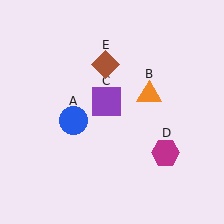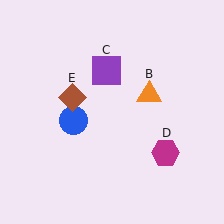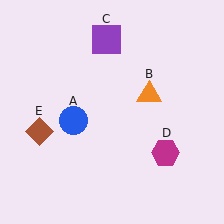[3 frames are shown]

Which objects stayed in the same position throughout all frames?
Blue circle (object A) and orange triangle (object B) and magenta hexagon (object D) remained stationary.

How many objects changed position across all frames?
2 objects changed position: purple square (object C), brown diamond (object E).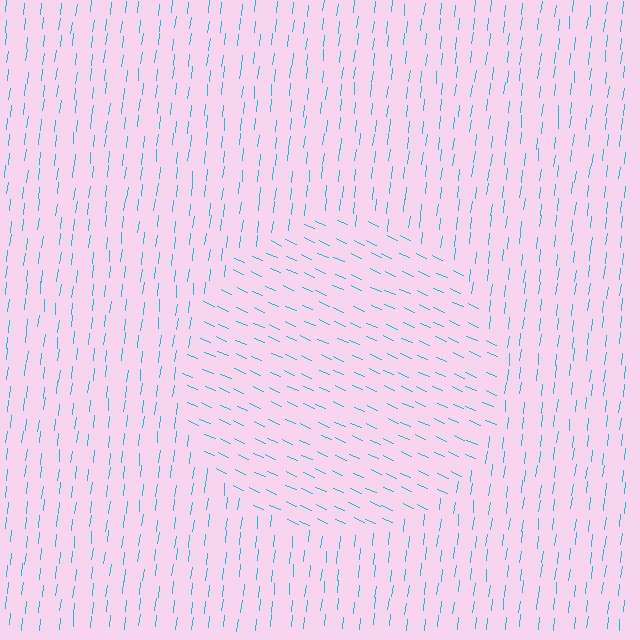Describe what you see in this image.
The image is filled with small cyan line segments. A circle region in the image has lines oriented differently from the surrounding lines, creating a visible texture boundary.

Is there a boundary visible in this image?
Yes, there is a texture boundary formed by a change in line orientation.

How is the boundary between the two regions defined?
The boundary is defined purely by a change in line orientation (approximately 72 degrees difference). All lines are the same color and thickness.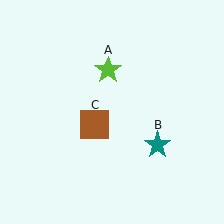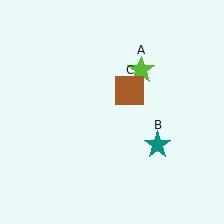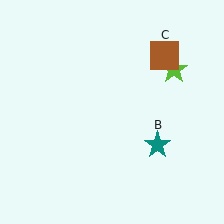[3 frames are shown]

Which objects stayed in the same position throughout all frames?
Teal star (object B) remained stationary.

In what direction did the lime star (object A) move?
The lime star (object A) moved right.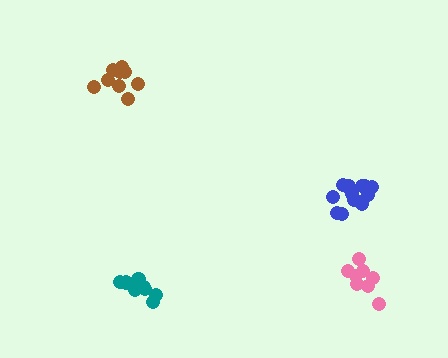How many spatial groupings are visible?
There are 4 spatial groupings.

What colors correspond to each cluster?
The clusters are colored: teal, blue, pink, brown.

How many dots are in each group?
Group 1: 8 dots, Group 2: 14 dots, Group 3: 8 dots, Group 4: 10 dots (40 total).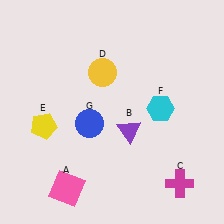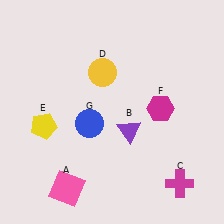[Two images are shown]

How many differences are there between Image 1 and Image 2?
There is 1 difference between the two images.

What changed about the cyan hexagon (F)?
In Image 1, F is cyan. In Image 2, it changed to magenta.